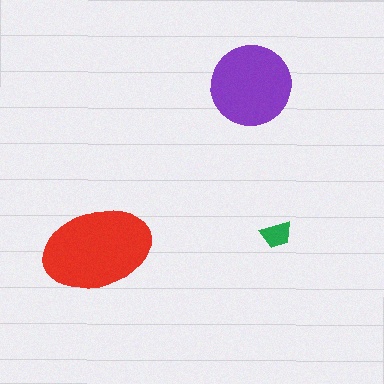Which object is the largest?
The red ellipse.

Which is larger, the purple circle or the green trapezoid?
The purple circle.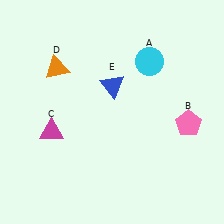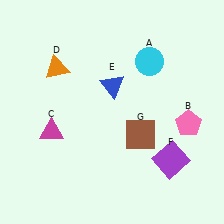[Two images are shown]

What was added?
A purple square (F), a brown square (G) were added in Image 2.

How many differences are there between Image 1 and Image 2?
There are 2 differences between the two images.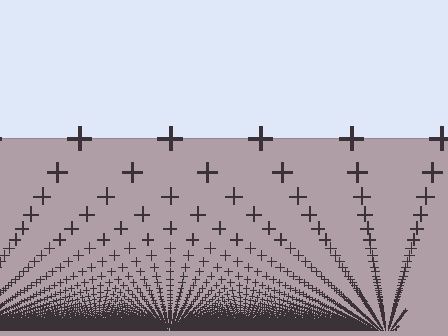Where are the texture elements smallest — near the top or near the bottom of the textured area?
Near the bottom.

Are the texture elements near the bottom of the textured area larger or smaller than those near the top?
Smaller. The gradient is inverted — elements near the bottom are smaller and denser.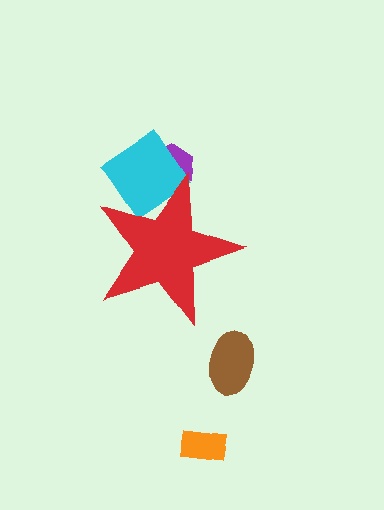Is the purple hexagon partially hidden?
Yes, the purple hexagon is partially hidden behind the red star.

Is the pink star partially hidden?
Yes, the pink star is partially hidden behind the red star.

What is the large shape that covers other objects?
A red star.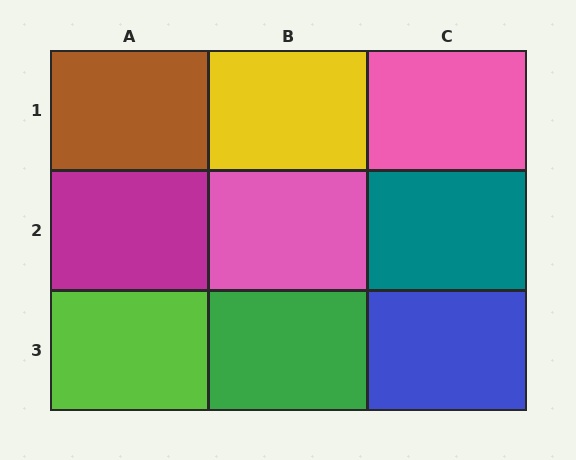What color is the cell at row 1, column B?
Yellow.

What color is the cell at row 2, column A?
Magenta.